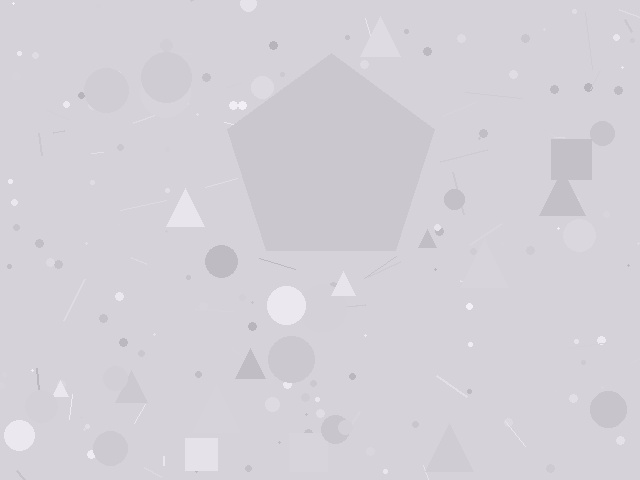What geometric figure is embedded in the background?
A pentagon is embedded in the background.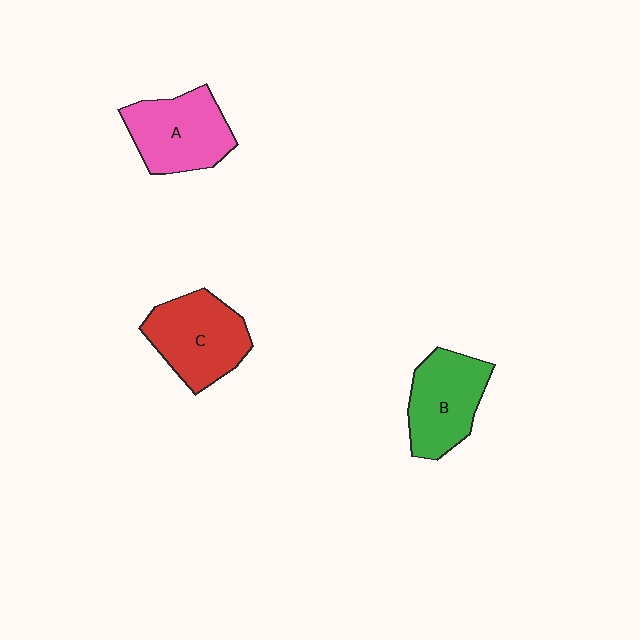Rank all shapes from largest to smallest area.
From largest to smallest: C (red), A (pink), B (green).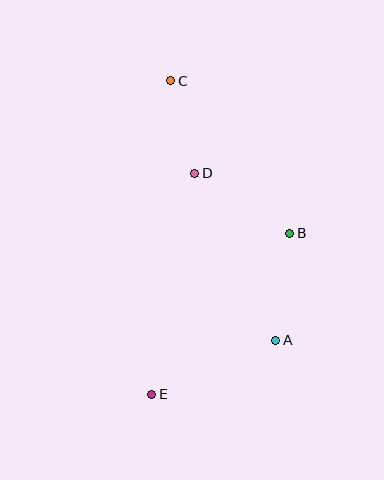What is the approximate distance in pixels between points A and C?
The distance between A and C is approximately 280 pixels.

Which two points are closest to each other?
Points C and D are closest to each other.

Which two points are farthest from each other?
Points C and E are farthest from each other.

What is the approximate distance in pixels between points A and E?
The distance between A and E is approximately 135 pixels.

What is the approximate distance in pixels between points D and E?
The distance between D and E is approximately 225 pixels.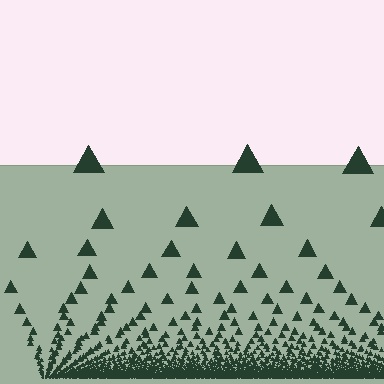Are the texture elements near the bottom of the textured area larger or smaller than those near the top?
Smaller. The gradient is inverted — elements near the bottom are smaller and denser.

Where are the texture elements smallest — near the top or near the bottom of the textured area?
Near the bottom.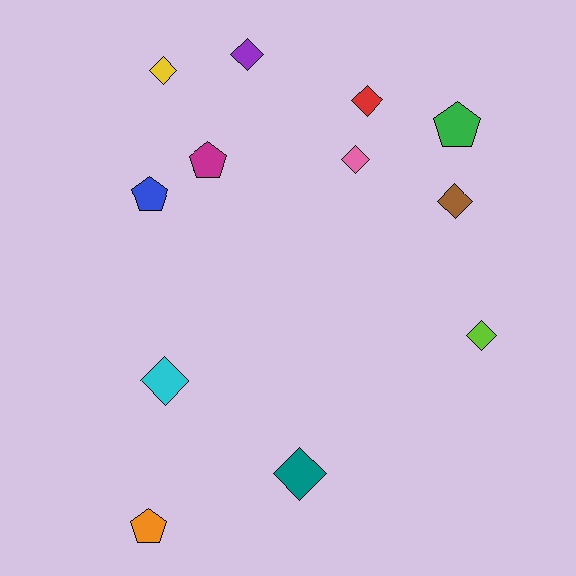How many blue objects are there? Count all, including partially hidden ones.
There is 1 blue object.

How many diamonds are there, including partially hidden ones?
There are 8 diamonds.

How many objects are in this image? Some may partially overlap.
There are 12 objects.